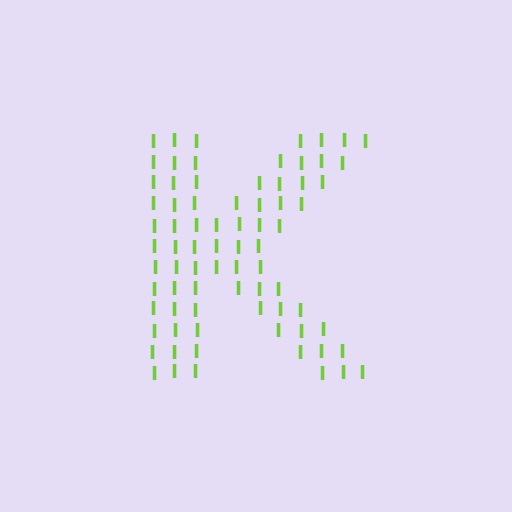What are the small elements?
The small elements are letter I's.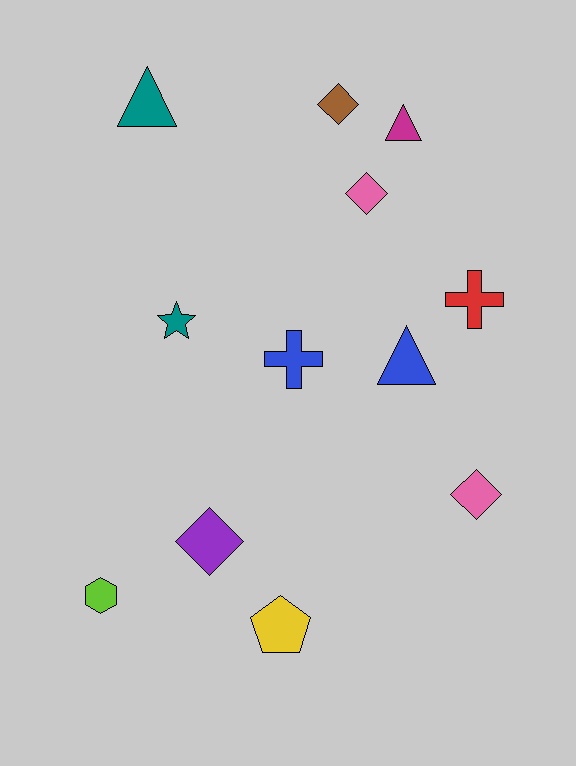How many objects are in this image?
There are 12 objects.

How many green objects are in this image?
There are no green objects.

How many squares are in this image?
There are no squares.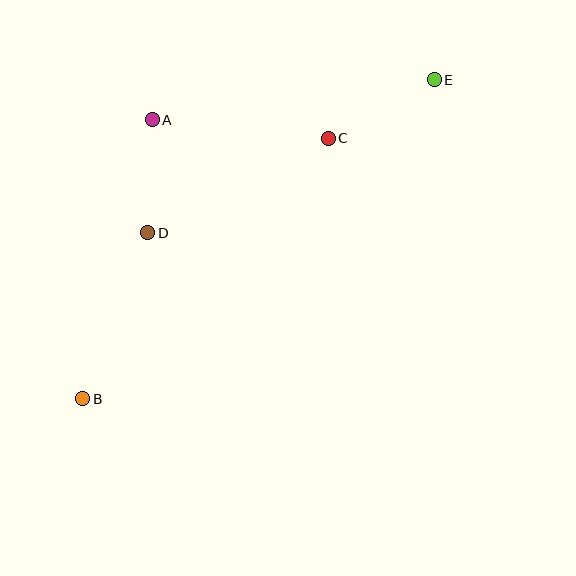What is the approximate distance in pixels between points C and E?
The distance between C and E is approximately 121 pixels.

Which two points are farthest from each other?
Points B and E are farthest from each other.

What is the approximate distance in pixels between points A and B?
The distance between A and B is approximately 288 pixels.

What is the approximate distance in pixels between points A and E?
The distance between A and E is approximately 285 pixels.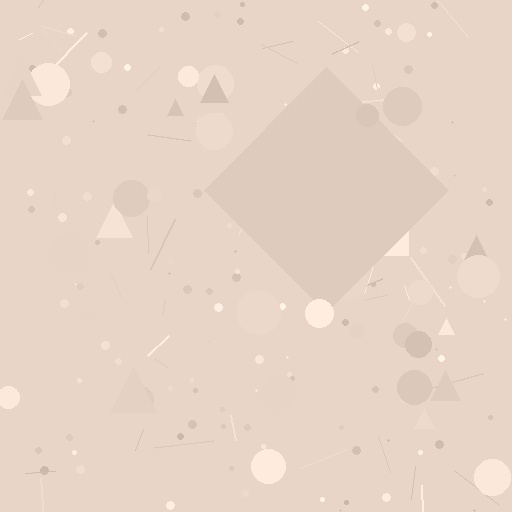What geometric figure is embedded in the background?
A diamond is embedded in the background.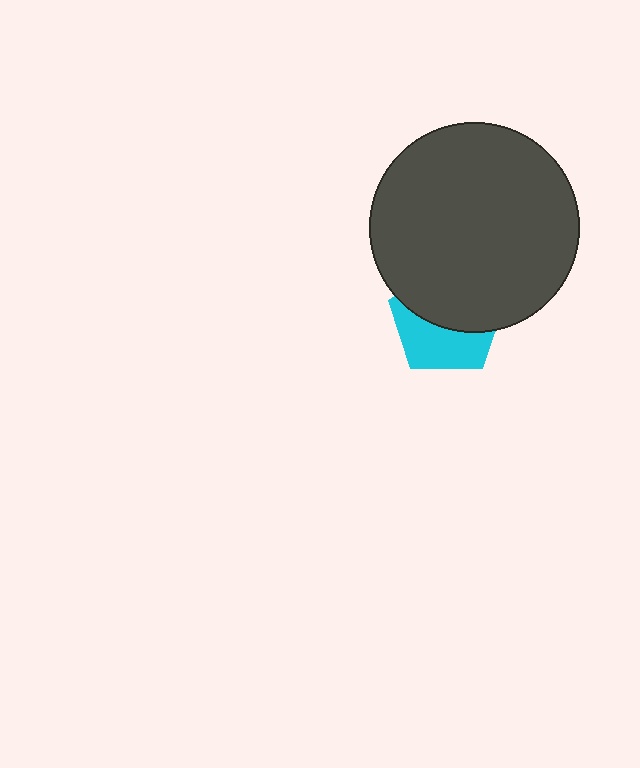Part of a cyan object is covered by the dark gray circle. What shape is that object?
It is a pentagon.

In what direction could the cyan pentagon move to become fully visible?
The cyan pentagon could move down. That would shift it out from behind the dark gray circle entirely.